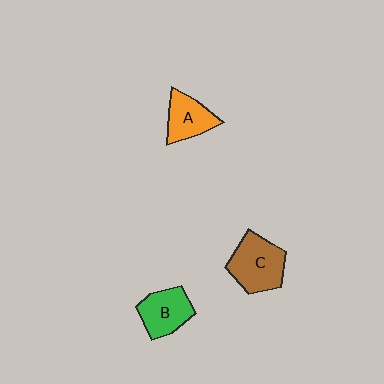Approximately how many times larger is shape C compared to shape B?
Approximately 1.3 times.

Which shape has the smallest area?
Shape A (orange).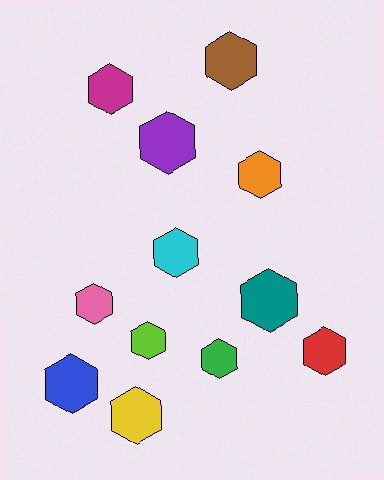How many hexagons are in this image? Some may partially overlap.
There are 12 hexagons.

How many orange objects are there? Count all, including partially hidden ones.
There is 1 orange object.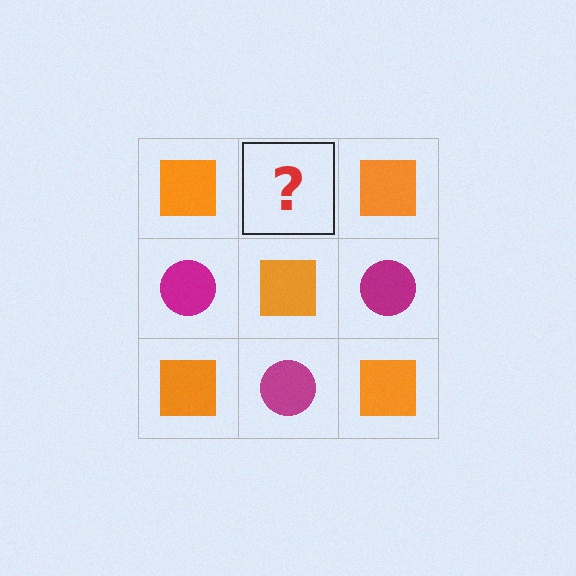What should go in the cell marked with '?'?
The missing cell should contain a magenta circle.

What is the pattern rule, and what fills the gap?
The rule is that it alternates orange square and magenta circle in a checkerboard pattern. The gap should be filled with a magenta circle.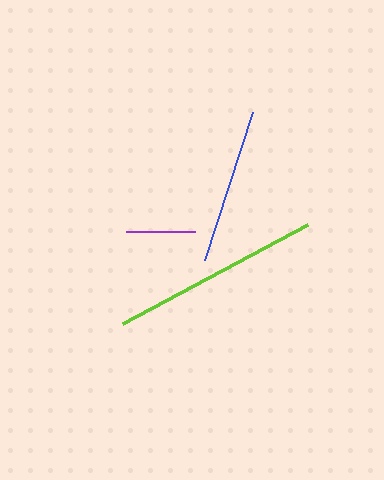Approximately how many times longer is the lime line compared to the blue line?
The lime line is approximately 1.4 times the length of the blue line.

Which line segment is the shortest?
The purple line is the shortest at approximately 69 pixels.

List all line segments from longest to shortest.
From longest to shortest: lime, blue, purple.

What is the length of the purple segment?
The purple segment is approximately 69 pixels long.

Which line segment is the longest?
The lime line is the longest at approximately 209 pixels.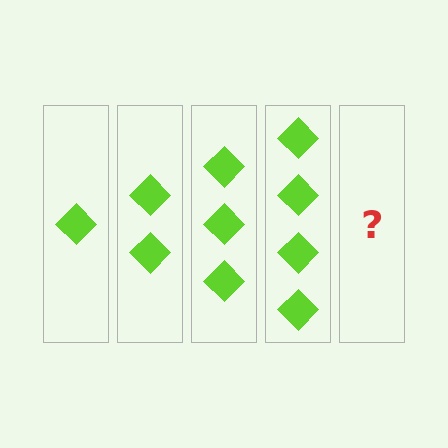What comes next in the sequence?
The next element should be 5 diamonds.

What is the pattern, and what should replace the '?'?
The pattern is that each step adds one more diamond. The '?' should be 5 diamonds.